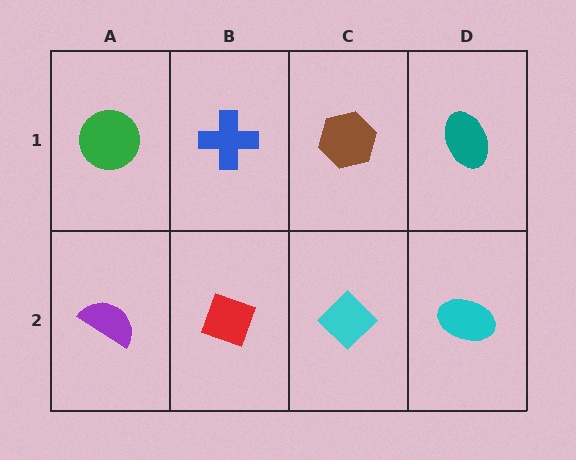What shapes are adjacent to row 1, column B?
A red diamond (row 2, column B), a green circle (row 1, column A), a brown hexagon (row 1, column C).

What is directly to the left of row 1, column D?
A brown hexagon.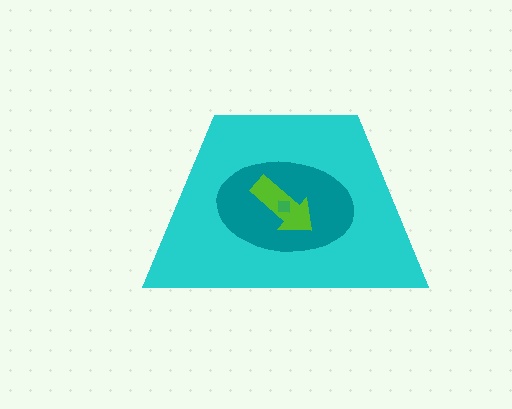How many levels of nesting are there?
4.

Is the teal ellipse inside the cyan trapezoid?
Yes.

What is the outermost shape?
The cyan trapezoid.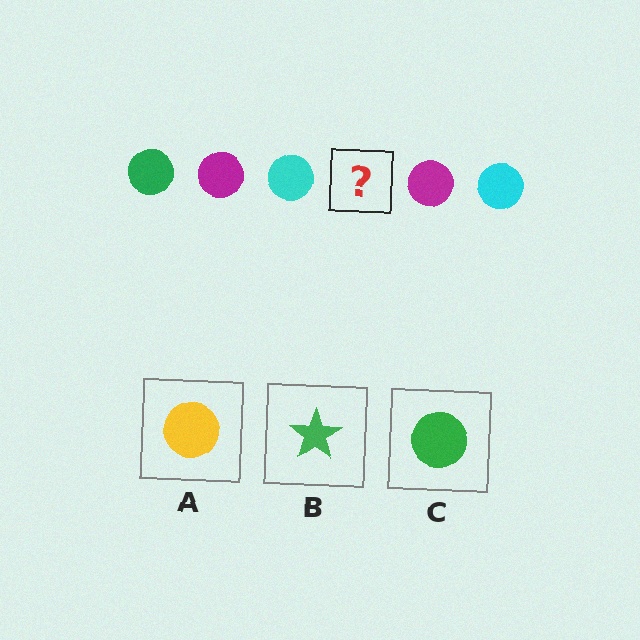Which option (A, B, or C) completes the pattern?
C.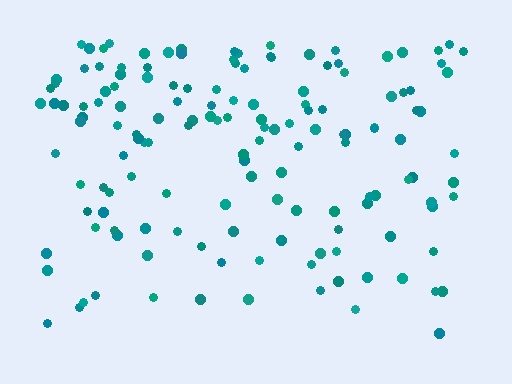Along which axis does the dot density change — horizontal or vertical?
Vertical.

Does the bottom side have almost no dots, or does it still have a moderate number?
Still a moderate number, just noticeably fewer than the top.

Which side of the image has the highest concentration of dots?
The top.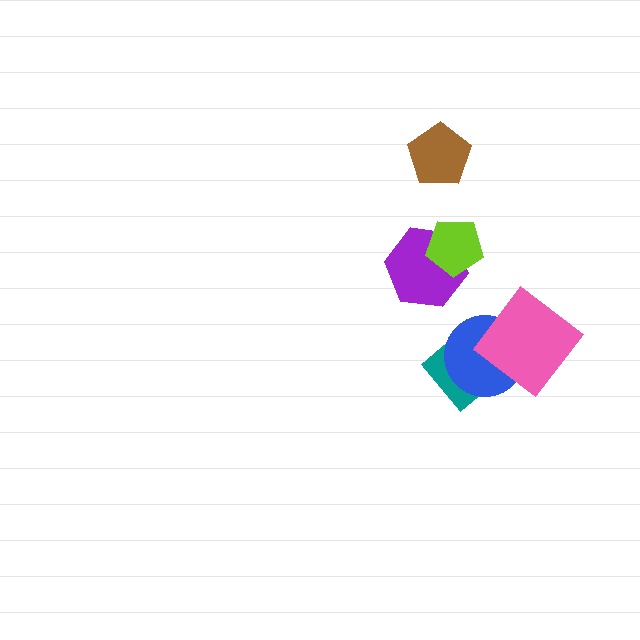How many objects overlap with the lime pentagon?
1 object overlaps with the lime pentagon.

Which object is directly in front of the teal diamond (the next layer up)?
The blue circle is directly in front of the teal diamond.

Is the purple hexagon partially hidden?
Yes, it is partially covered by another shape.